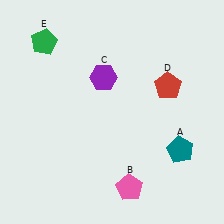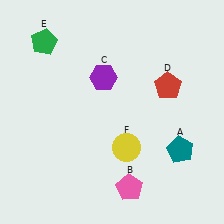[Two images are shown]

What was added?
A yellow circle (F) was added in Image 2.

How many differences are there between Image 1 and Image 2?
There is 1 difference between the two images.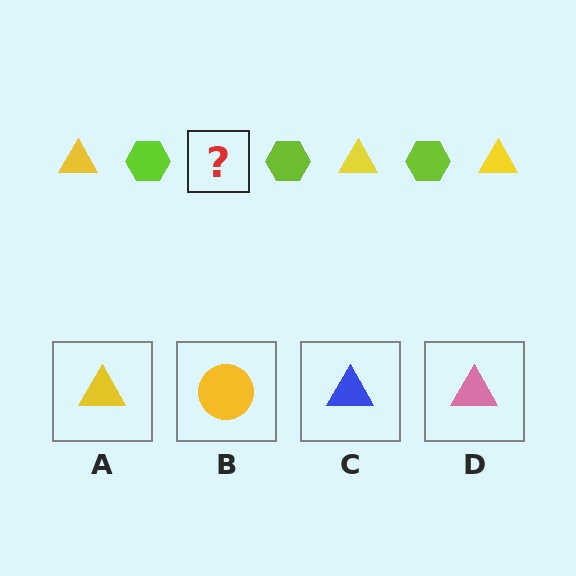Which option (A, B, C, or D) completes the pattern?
A.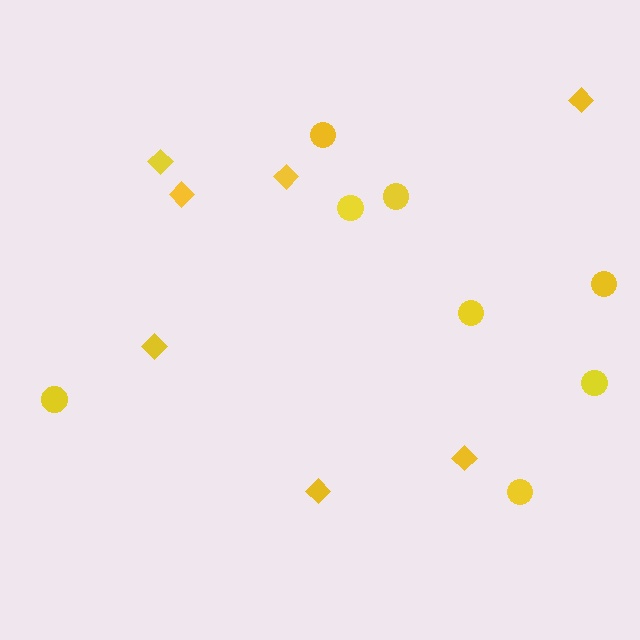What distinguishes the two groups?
There are 2 groups: one group of diamonds (7) and one group of circles (8).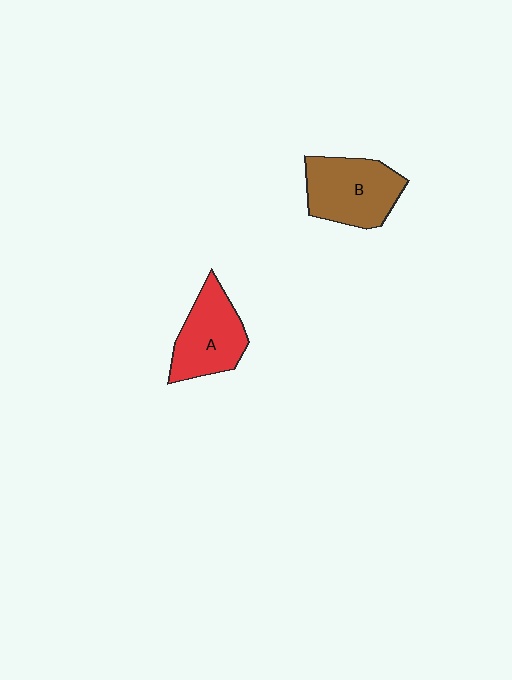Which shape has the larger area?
Shape B (brown).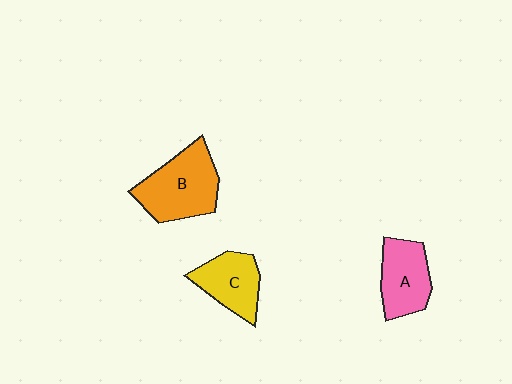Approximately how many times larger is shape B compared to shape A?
Approximately 1.3 times.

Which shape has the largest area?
Shape B (orange).